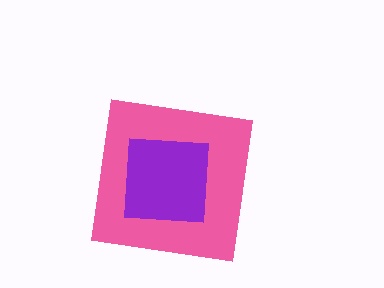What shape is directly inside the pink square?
The purple square.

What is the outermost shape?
The pink square.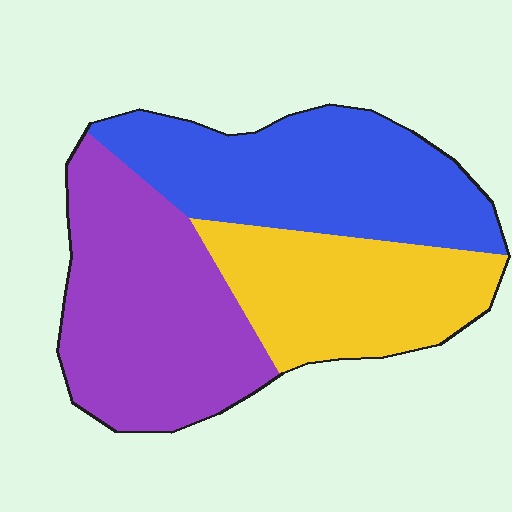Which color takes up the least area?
Yellow, at roughly 30%.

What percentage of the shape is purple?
Purple takes up about three eighths (3/8) of the shape.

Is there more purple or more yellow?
Purple.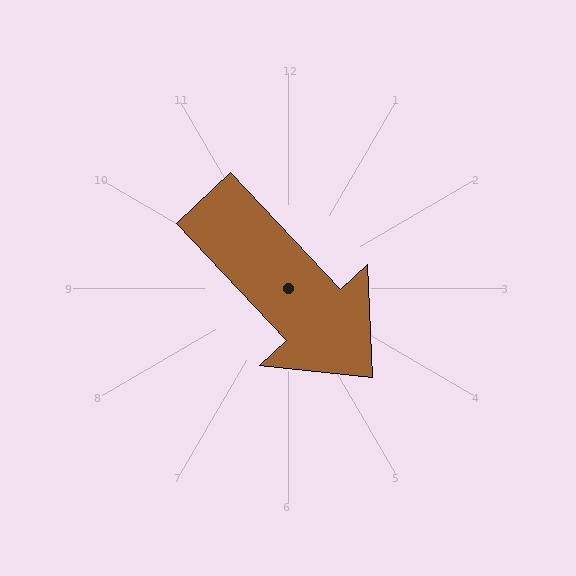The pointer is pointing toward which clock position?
Roughly 5 o'clock.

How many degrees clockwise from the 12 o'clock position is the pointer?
Approximately 137 degrees.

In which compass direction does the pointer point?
Southeast.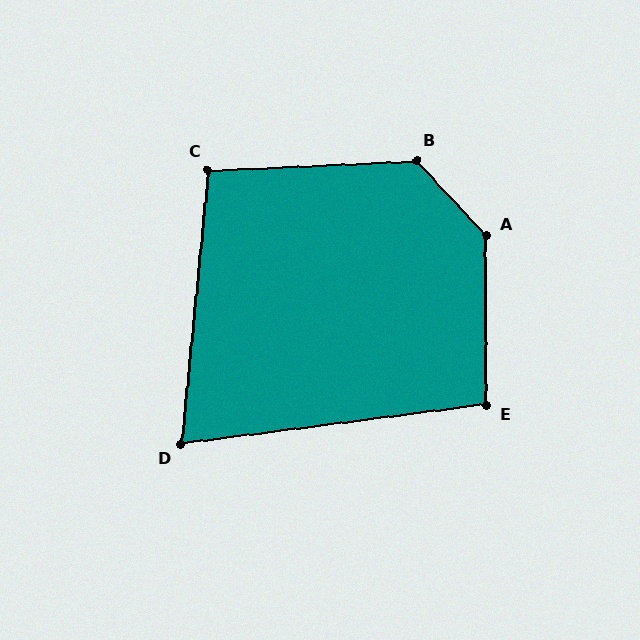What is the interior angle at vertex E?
Approximately 97 degrees (obtuse).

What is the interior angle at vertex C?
Approximately 98 degrees (obtuse).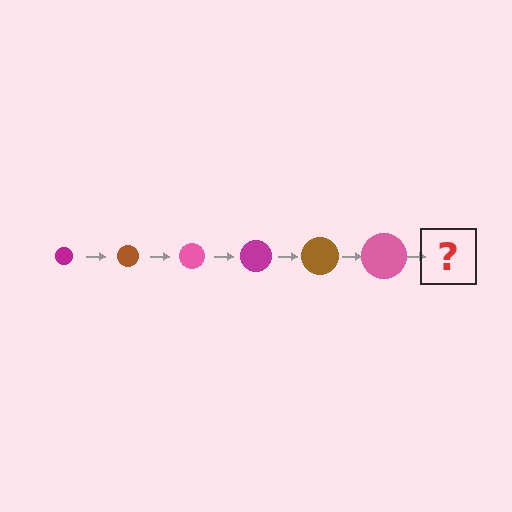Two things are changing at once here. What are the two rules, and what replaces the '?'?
The two rules are that the circle grows larger each step and the color cycles through magenta, brown, and pink. The '?' should be a magenta circle, larger than the previous one.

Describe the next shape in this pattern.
It should be a magenta circle, larger than the previous one.